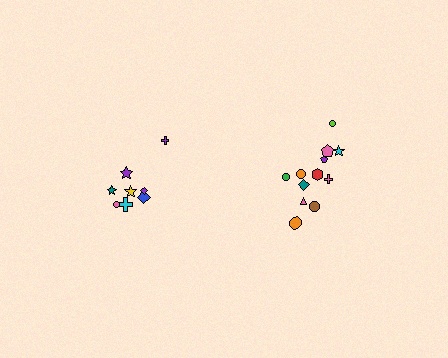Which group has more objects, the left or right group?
The right group.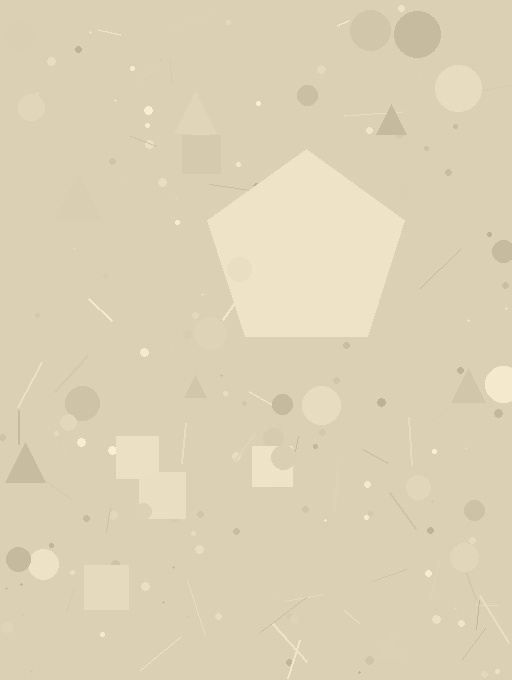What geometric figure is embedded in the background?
A pentagon is embedded in the background.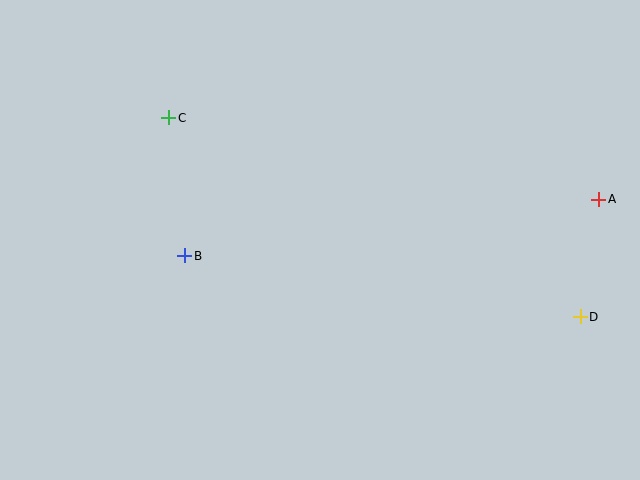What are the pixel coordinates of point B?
Point B is at (185, 256).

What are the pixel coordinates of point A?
Point A is at (599, 199).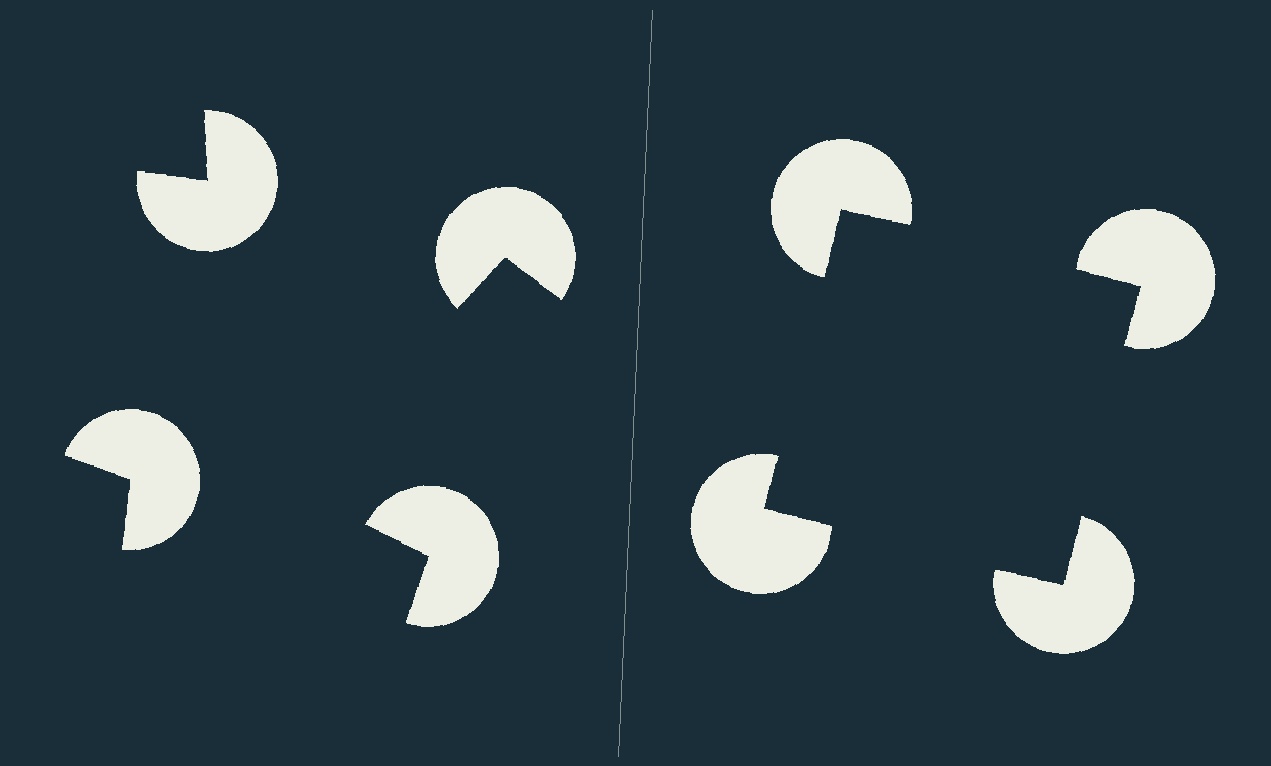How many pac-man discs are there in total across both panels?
8 — 4 on each side.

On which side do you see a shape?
An illusory square appears on the right side. On the left side the wedge cuts are rotated, so no coherent shape forms.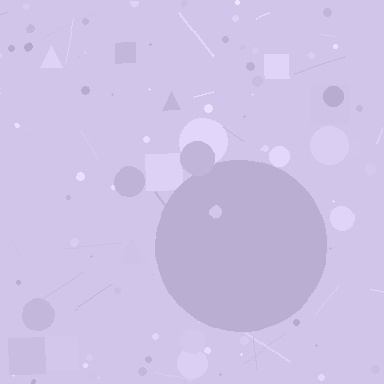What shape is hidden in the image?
A circle is hidden in the image.